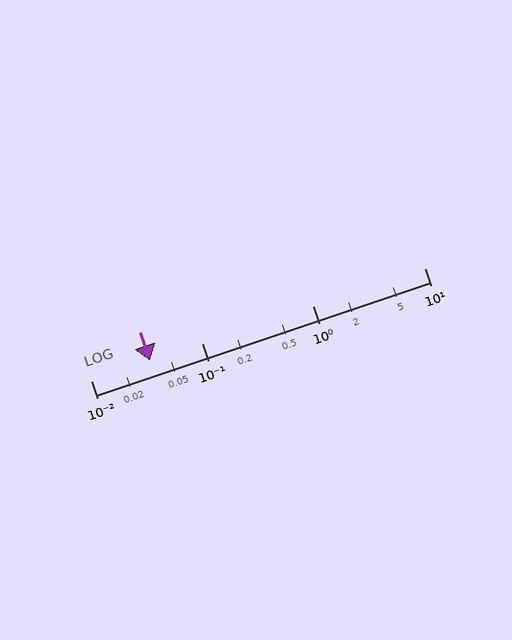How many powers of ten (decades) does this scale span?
The scale spans 3 decades, from 0.01 to 10.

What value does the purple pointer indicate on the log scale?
The pointer indicates approximately 0.034.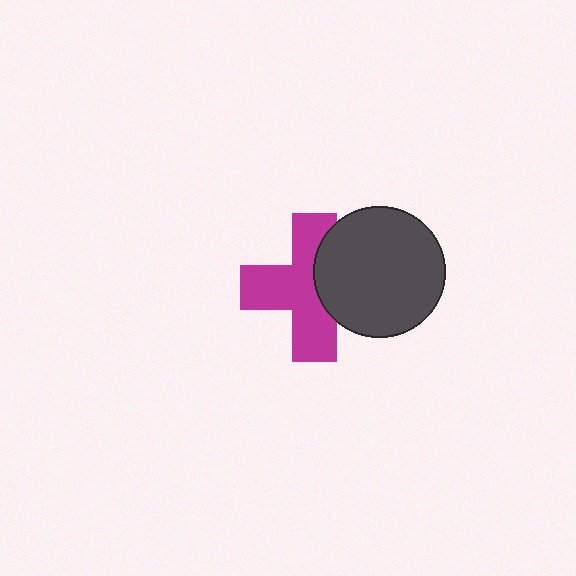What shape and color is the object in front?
The object in front is a dark gray circle.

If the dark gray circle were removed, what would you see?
You would see the complete magenta cross.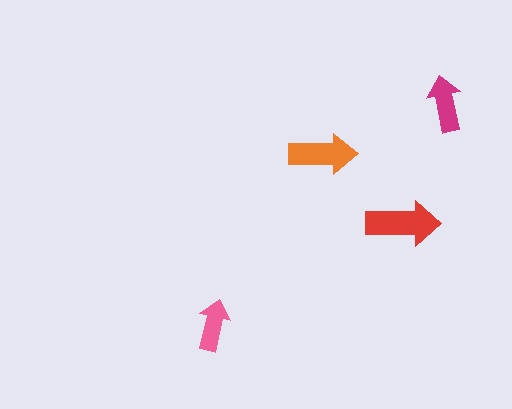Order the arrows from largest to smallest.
the red one, the orange one, the magenta one, the pink one.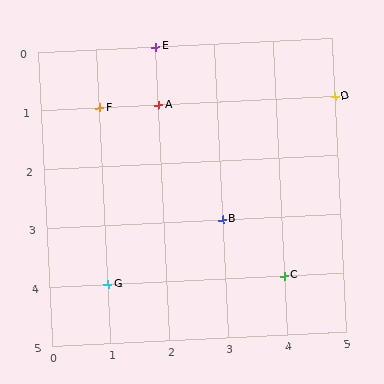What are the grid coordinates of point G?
Point G is at grid coordinates (1, 4).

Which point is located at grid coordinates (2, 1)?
Point A is at (2, 1).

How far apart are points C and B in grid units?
Points C and B are 1 column and 1 row apart (about 1.4 grid units diagonally).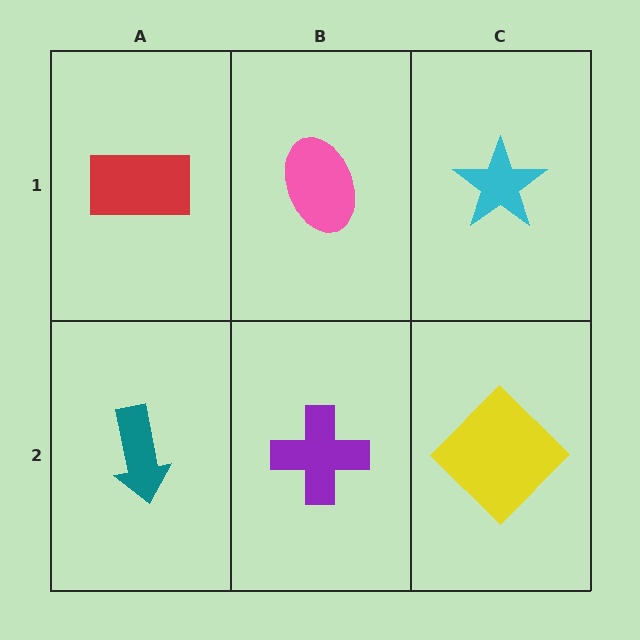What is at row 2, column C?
A yellow diamond.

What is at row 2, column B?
A purple cross.